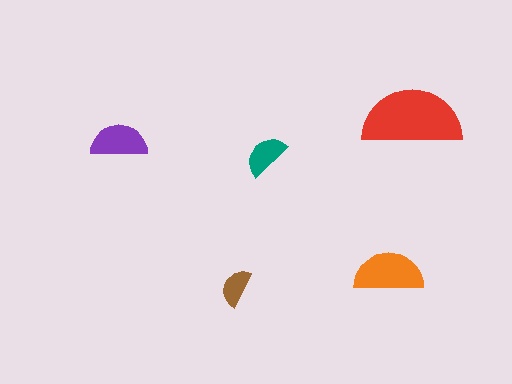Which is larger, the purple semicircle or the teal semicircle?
The purple one.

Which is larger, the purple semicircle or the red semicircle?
The red one.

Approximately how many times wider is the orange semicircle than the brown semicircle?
About 2 times wider.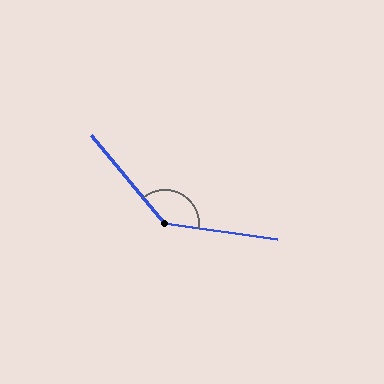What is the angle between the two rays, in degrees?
Approximately 138 degrees.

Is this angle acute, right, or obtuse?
It is obtuse.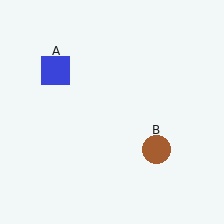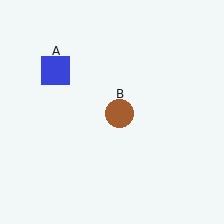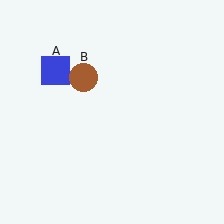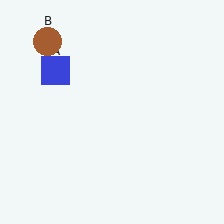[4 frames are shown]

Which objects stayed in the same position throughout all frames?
Blue square (object A) remained stationary.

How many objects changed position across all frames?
1 object changed position: brown circle (object B).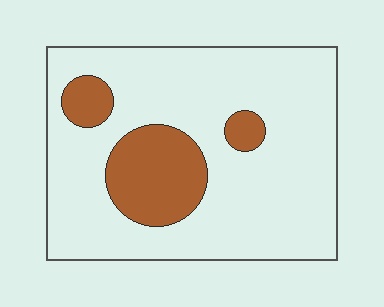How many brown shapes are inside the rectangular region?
3.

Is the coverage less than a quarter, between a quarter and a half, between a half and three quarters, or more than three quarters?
Less than a quarter.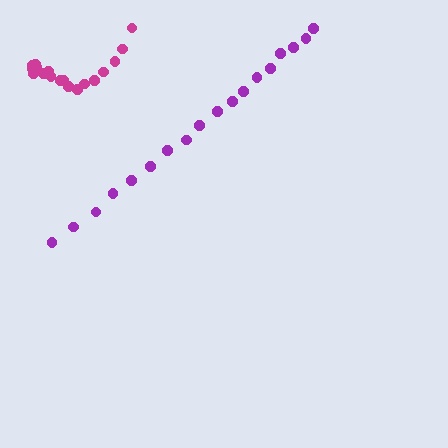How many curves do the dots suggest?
There are 2 distinct paths.